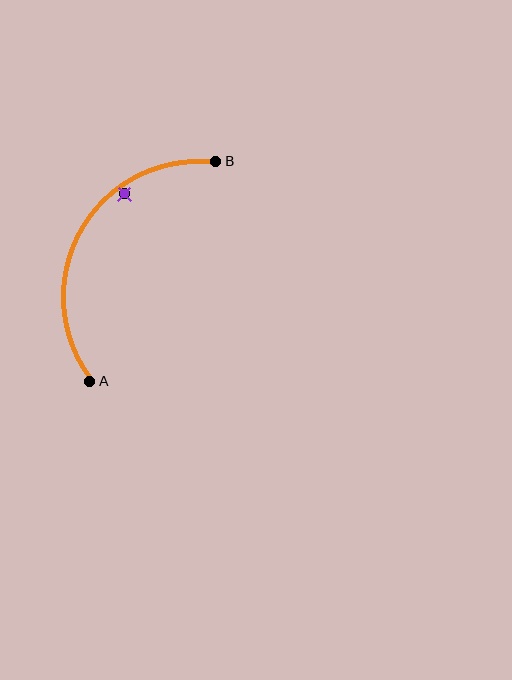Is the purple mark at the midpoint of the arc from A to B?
No — the purple mark does not lie on the arc at all. It sits slightly inside the curve.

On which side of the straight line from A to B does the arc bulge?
The arc bulges to the left of the straight line connecting A and B.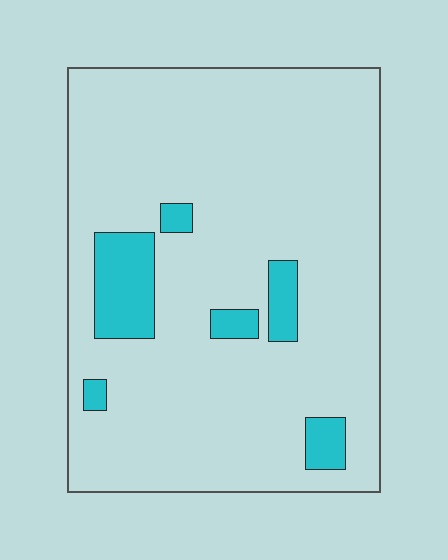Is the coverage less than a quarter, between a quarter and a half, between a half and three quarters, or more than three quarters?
Less than a quarter.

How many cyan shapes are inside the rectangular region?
6.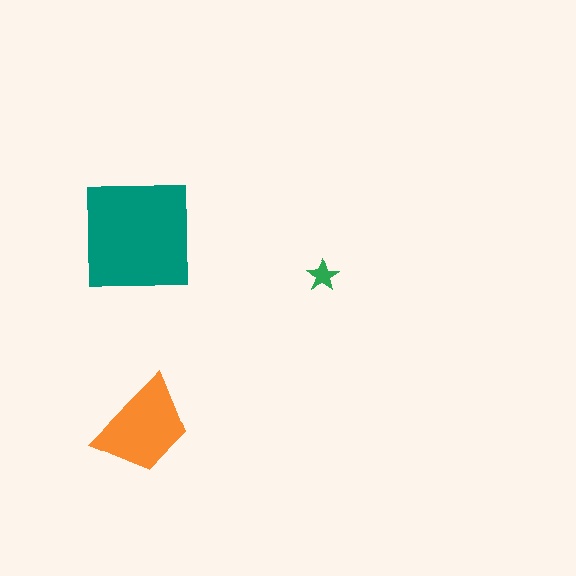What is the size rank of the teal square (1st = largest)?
1st.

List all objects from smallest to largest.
The green star, the orange trapezoid, the teal square.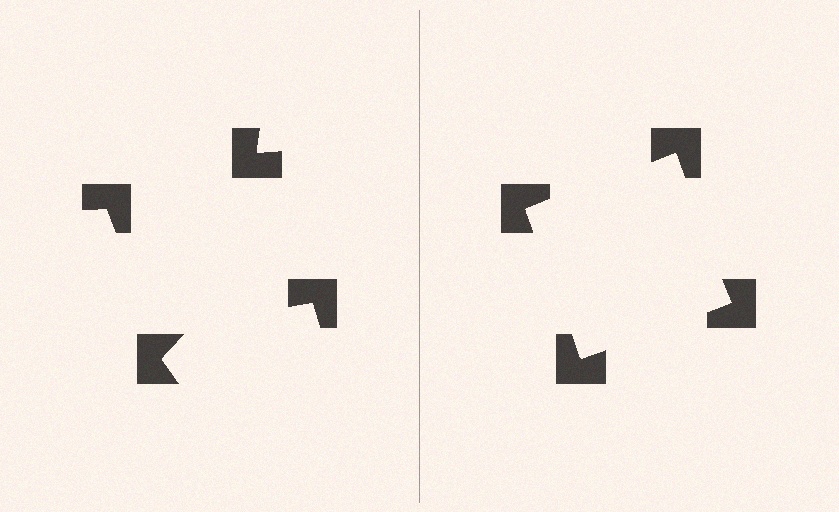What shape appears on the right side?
An illusory square.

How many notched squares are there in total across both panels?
8 — 4 on each side.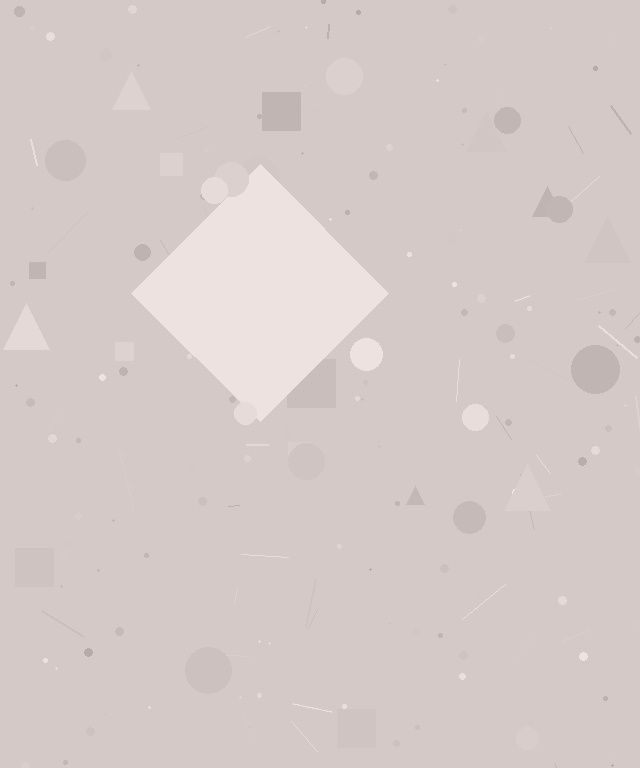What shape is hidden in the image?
A diamond is hidden in the image.